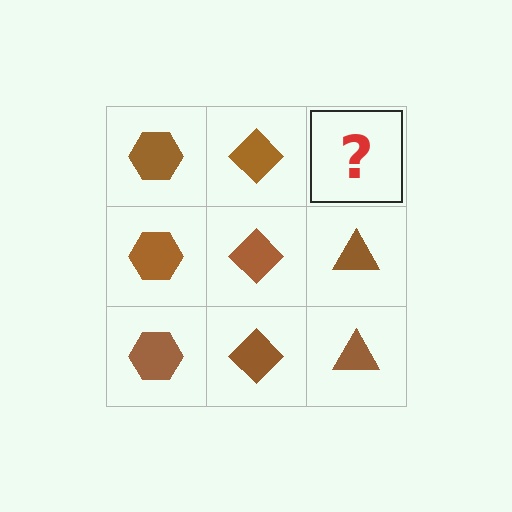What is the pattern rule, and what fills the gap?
The rule is that each column has a consistent shape. The gap should be filled with a brown triangle.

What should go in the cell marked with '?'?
The missing cell should contain a brown triangle.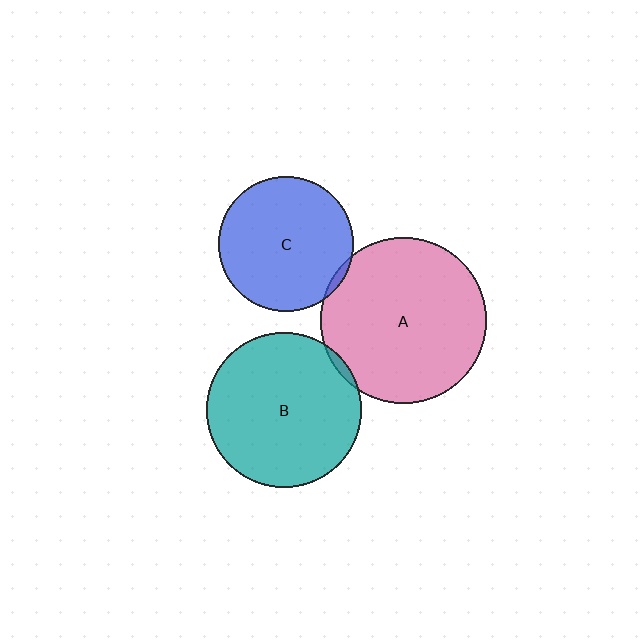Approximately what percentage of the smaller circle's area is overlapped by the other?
Approximately 5%.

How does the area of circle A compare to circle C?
Approximately 1.5 times.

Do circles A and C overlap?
Yes.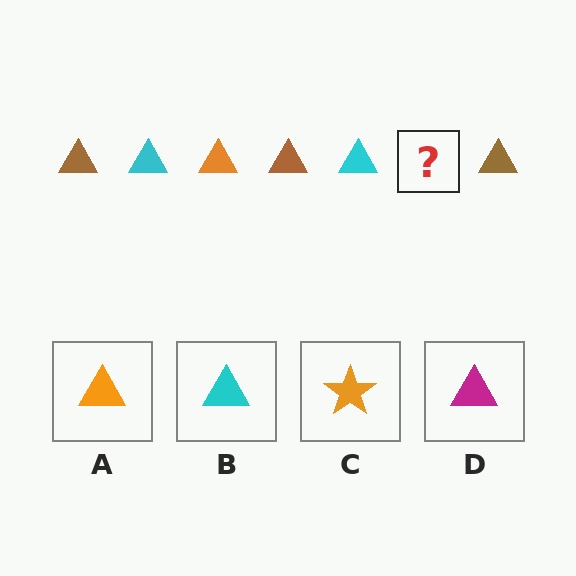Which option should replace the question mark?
Option A.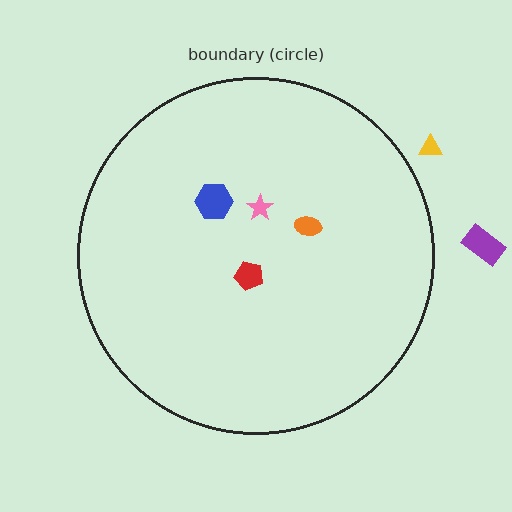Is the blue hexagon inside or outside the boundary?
Inside.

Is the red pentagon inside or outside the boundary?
Inside.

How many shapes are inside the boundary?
4 inside, 2 outside.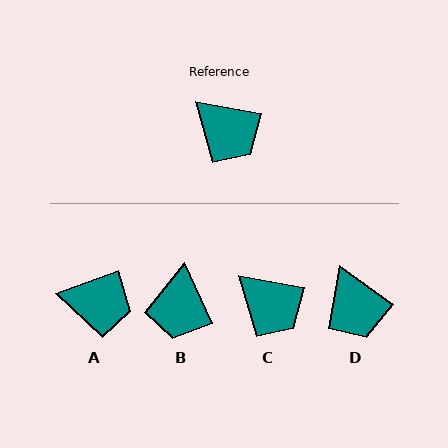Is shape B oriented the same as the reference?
No, it is off by about 55 degrees.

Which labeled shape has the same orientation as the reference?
C.